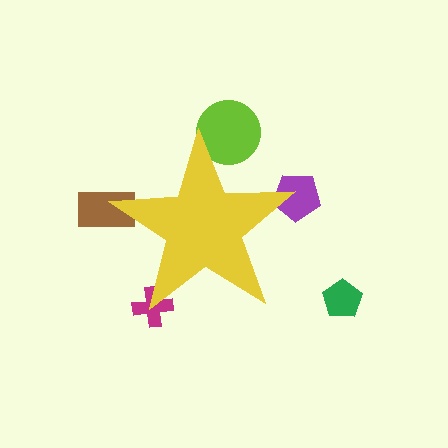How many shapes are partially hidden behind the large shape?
4 shapes are partially hidden.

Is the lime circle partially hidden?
Yes, the lime circle is partially hidden behind the yellow star.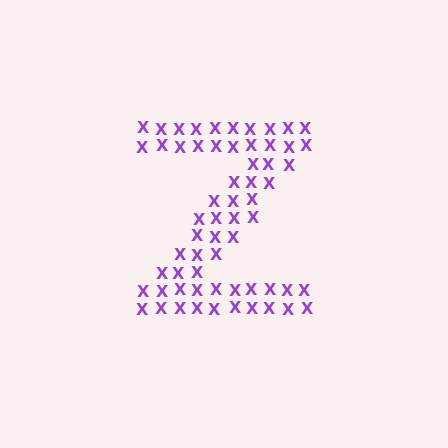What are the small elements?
The small elements are letter X's.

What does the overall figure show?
The overall figure shows the letter Z.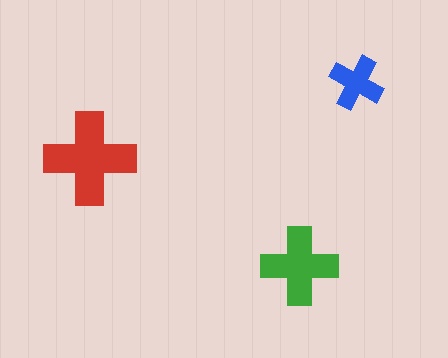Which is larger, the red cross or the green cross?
The red one.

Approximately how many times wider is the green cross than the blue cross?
About 1.5 times wider.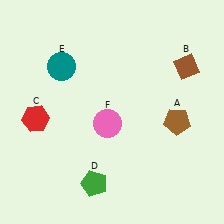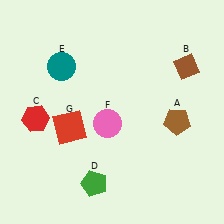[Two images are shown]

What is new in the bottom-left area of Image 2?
A red square (G) was added in the bottom-left area of Image 2.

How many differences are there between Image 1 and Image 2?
There is 1 difference between the two images.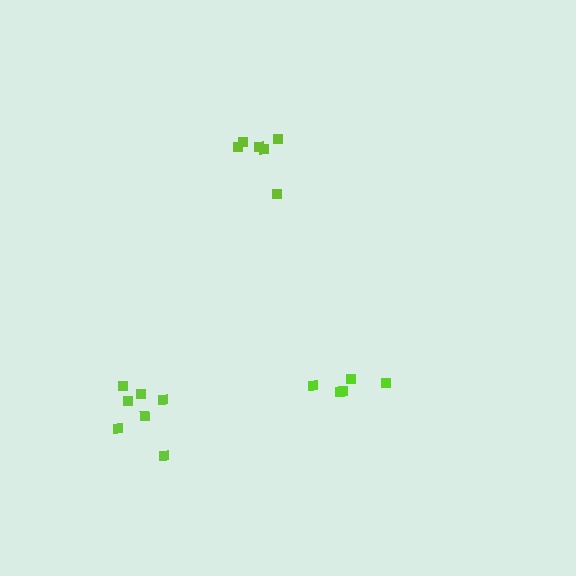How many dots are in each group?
Group 1: 5 dots, Group 2: 6 dots, Group 3: 7 dots (18 total).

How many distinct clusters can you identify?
There are 3 distinct clusters.